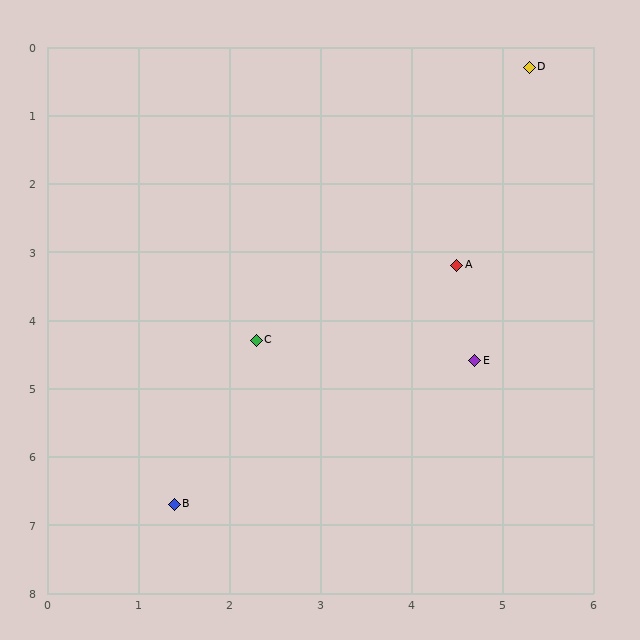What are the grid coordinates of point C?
Point C is at approximately (2.3, 4.3).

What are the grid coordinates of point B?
Point B is at approximately (1.4, 6.7).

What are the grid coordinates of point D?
Point D is at approximately (5.3, 0.3).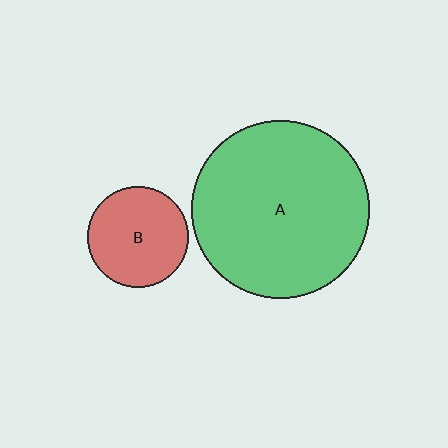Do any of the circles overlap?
No, none of the circles overlap.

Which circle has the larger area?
Circle A (green).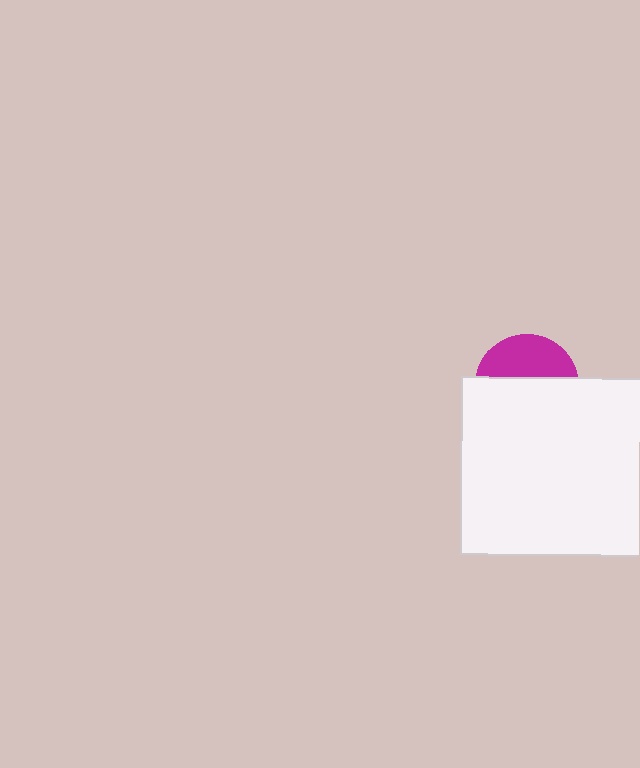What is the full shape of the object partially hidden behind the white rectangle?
The partially hidden object is a magenta circle.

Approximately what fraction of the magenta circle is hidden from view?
Roughly 60% of the magenta circle is hidden behind the white rectangle.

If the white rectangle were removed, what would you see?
You would see the complete magenta circle.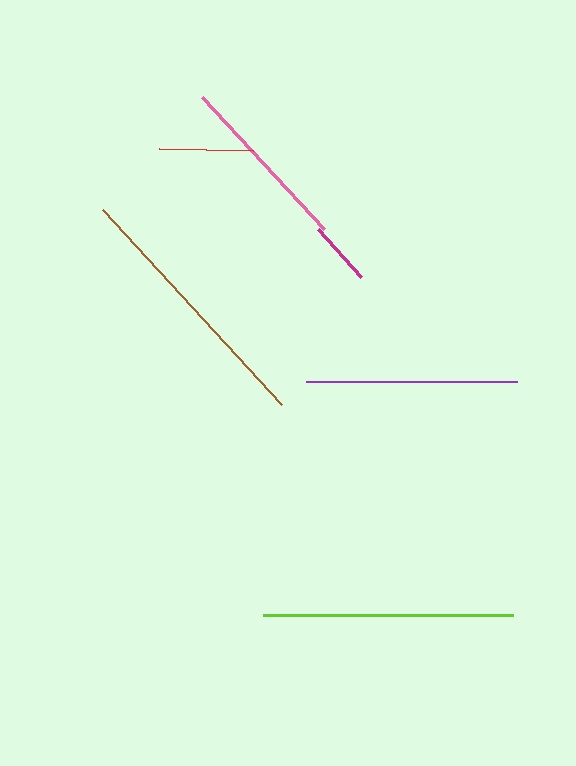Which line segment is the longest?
The brown line is the longest at approximately 265 pixels.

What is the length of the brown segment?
The brown segment is approximately 265 pixels long.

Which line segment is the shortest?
The magenta line is the shortest at approximately 64 pixels.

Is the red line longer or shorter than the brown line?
The brown line is longer than the red line.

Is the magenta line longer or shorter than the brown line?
The brown line is longer than the magenta line.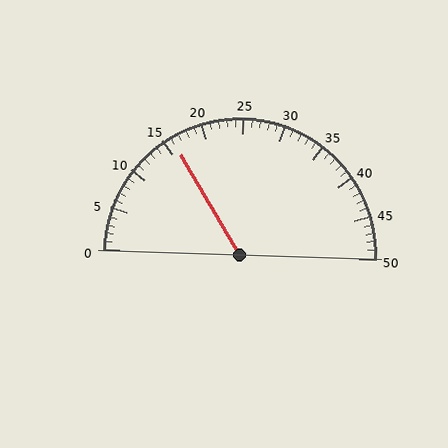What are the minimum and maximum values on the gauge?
The gauge ranges from 0 to 50.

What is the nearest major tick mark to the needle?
The nearest major tick mark is 15.